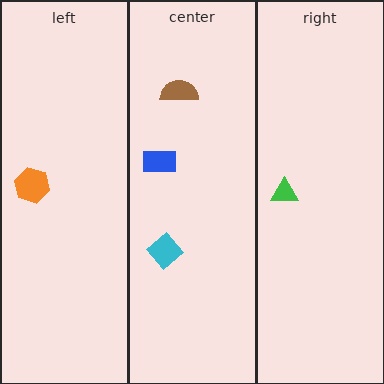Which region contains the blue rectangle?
The center region.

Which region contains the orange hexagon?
The left region.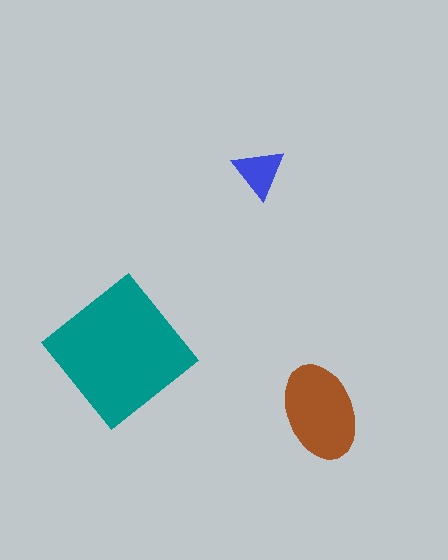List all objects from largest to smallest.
The teal diamond, the brown ellipse, the blue triangle.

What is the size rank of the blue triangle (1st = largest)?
3rd.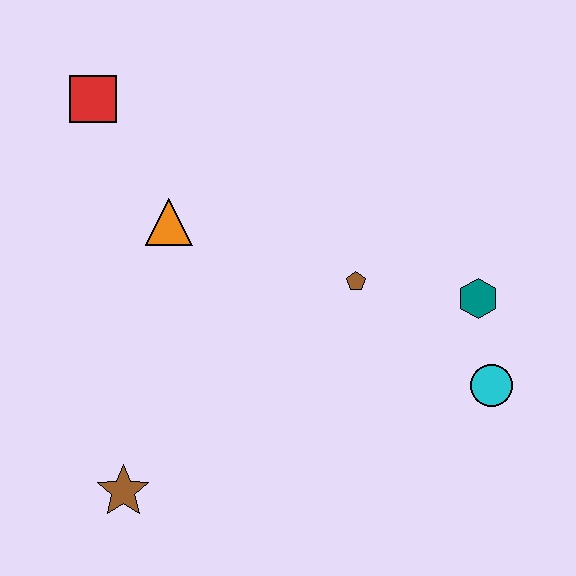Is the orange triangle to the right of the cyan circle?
No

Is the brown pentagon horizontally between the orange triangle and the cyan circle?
Yes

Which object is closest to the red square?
The orange triangle is closest to the red square.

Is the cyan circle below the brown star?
No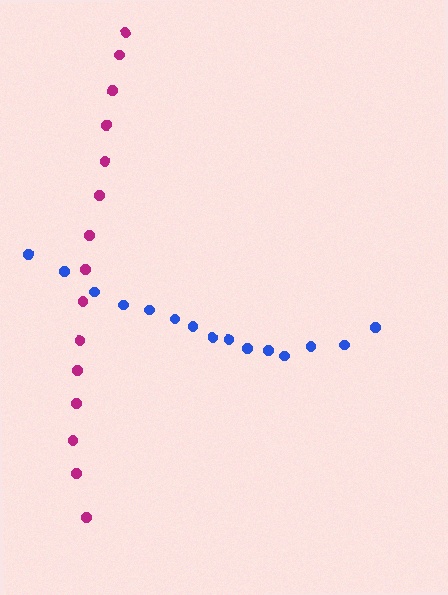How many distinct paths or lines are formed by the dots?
There are 2 distinct paths.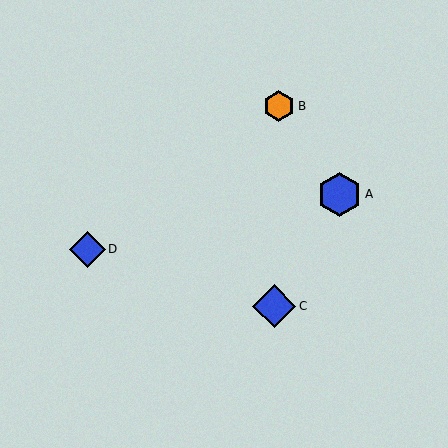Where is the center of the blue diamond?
The center of the blue diamond is at (88, 249).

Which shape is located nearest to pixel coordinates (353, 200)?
The blue hexagon (labeled A) at (340, 194) is nearest to that location.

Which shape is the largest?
The blue hexagon (labeled A) is the largest.